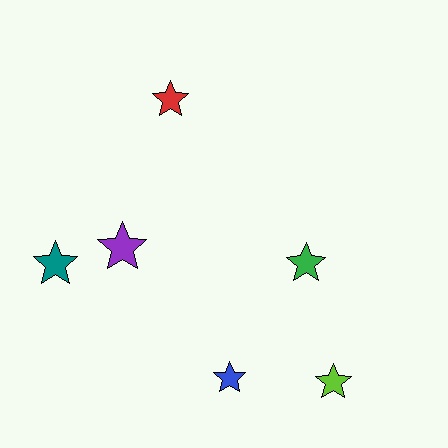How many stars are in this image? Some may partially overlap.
There are 6 stars.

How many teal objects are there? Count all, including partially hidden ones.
There is 1 teal object.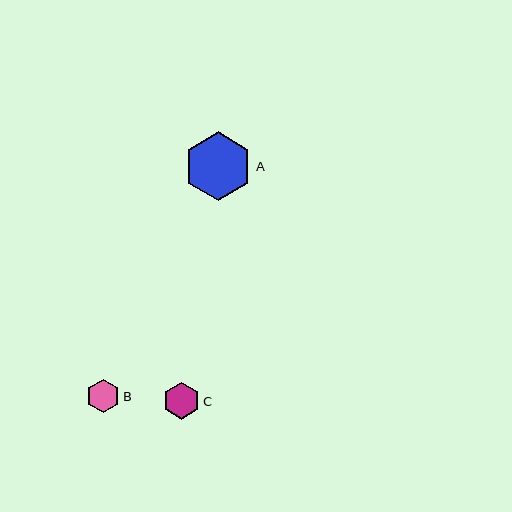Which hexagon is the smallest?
Hexagon B is the smallest with a size of approximately 33 pixels.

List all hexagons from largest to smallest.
From largest to smallest: A, C, B.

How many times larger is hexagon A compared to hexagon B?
Hexagon A is approximately 2.1 times the size of hexagon B.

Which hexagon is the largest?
Hexagon A is the largest with a size of approximately 69 pixels.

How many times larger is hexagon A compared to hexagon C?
Hexagon A is approximately 1.9 times the size of hexagon C.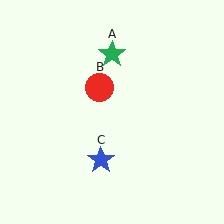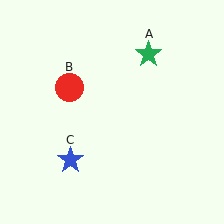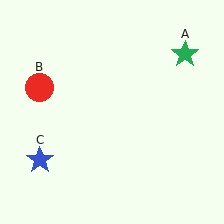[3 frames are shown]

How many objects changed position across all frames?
3 objects changed position: green star (object A), red circle (object B), blue star (object C).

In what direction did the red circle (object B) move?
The red circle (object B) moved left.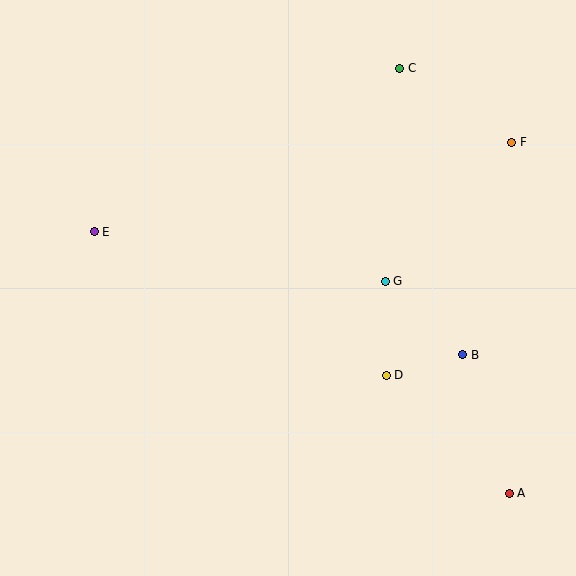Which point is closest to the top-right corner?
Point F is closest to the top-right corner.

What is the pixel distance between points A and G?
The distance between A and G is 245 pixels.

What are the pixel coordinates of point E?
Point E is at (94, 232).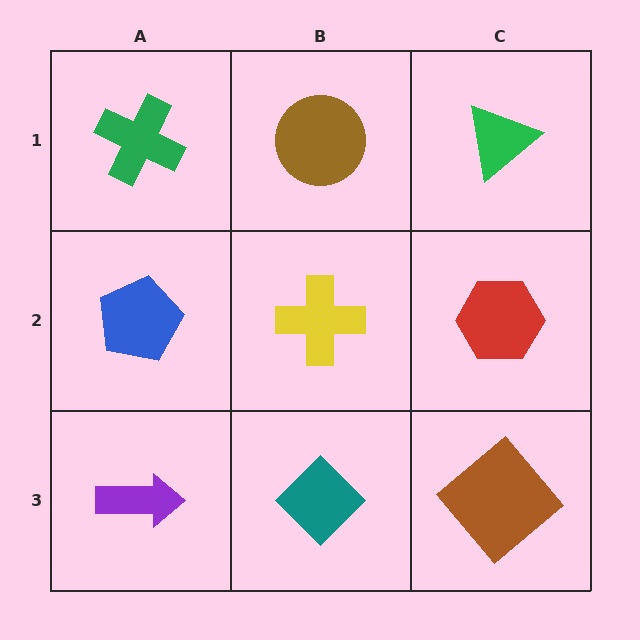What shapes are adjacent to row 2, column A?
A green cross (row 1, column A), a purple arrow (row 3, column A), a yellow cross (row 2, column B).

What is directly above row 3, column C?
A red hexagon.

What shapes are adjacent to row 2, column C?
A green triangle (row 1, column C), a brown diamond (row 3, column C), a yellow cross (row 2, column B).